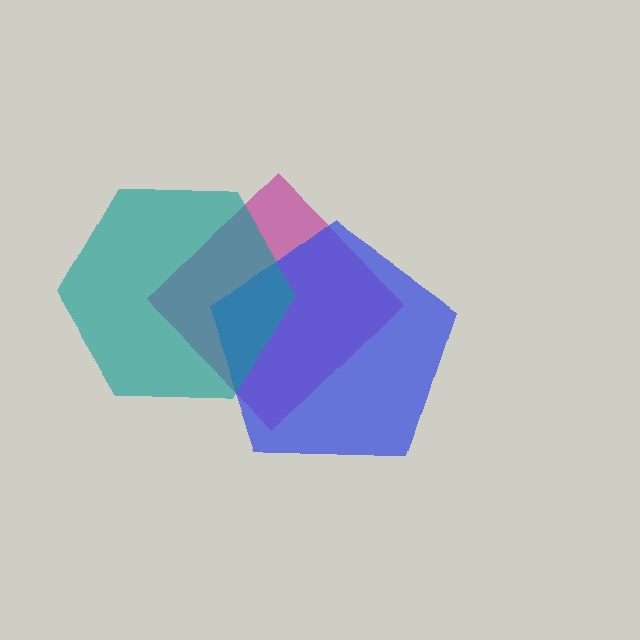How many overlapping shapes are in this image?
There are 3 overlapping shapes in the image.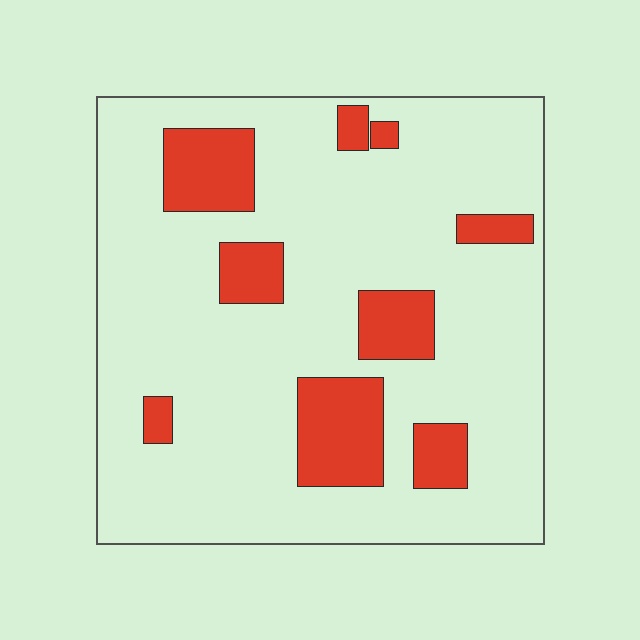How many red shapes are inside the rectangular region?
9.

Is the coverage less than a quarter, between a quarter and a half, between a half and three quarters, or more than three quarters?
Less than a quarter.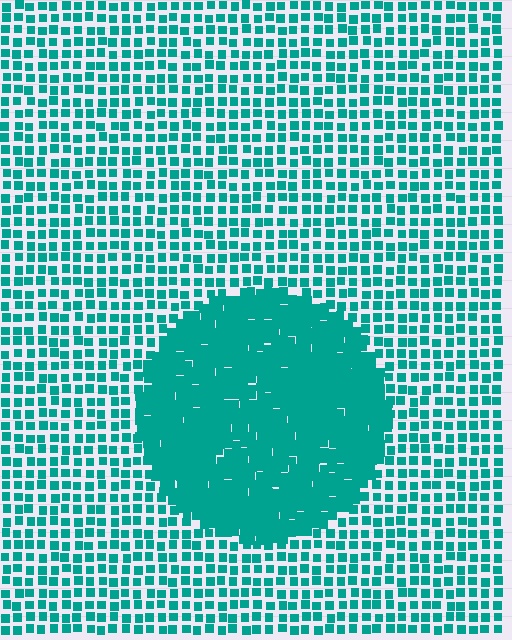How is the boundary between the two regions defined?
The boundary is defined by a change in element density (approximately 2.2x ratio). All elements are the same color, size, and shape.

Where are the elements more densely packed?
The elements are more densely packed inside the circle boundary.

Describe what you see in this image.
The image contains small teal elements arranged at two different densities. A circle-shaped region is visible where the elements are more densely packed than the surrounding area.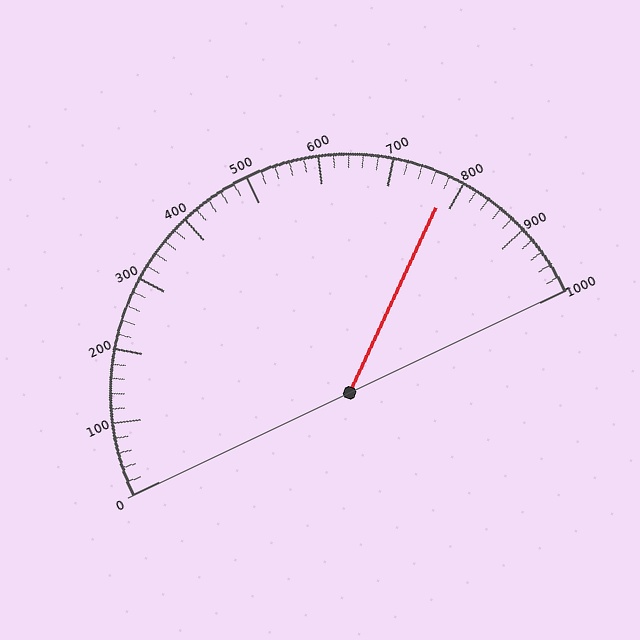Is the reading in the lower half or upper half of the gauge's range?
The reading is in the upper half of the range (0 to 1000).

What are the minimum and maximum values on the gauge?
The gauge ranges from 0 to 1000.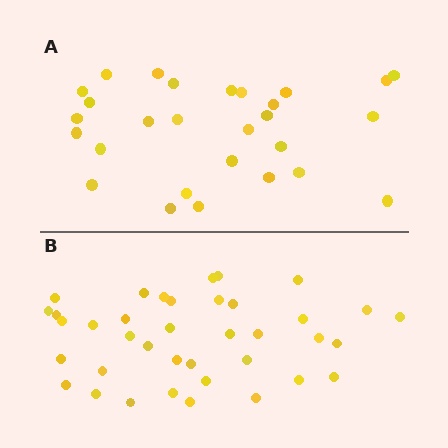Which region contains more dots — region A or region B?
Region B (the bottom region) has more dots.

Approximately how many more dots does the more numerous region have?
Region B has roughly 10 or so more dots than region A.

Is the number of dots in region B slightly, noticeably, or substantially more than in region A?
Region B has noticeably more, but not dramatically so. The ratio is roughly 1.4 to 1.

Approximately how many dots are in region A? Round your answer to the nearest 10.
About 30 dots. (The exact count is 28, which rounds to 30.)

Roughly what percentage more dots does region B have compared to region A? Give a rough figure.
About 35% more.